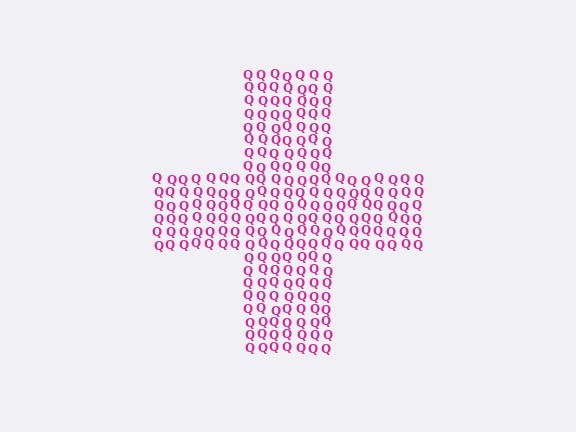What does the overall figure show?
The overall figure shows a cross.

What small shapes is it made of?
It is made of small letter Q's.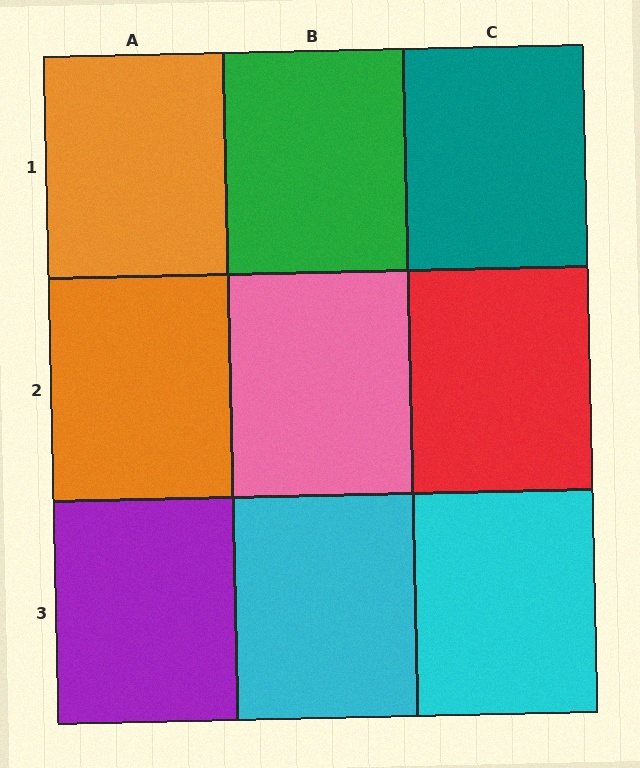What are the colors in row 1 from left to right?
Orange, green, teal.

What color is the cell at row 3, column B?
Cyan.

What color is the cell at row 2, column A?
Orange.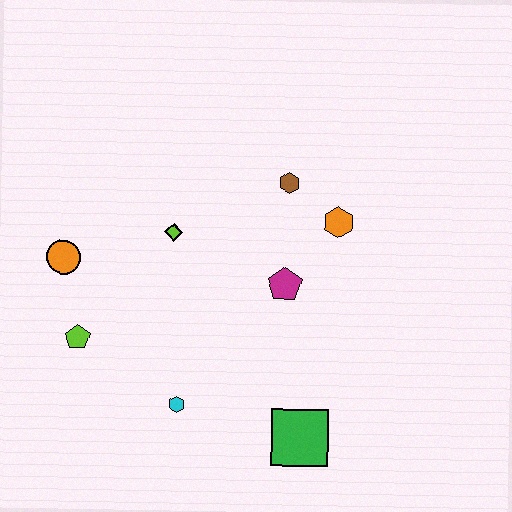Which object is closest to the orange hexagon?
The brown hexagon is closest to the orange hexagon.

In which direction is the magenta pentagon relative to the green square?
The magenta pentagon is above the green square.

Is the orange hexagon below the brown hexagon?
Yes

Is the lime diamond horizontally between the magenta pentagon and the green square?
No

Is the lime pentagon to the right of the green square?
No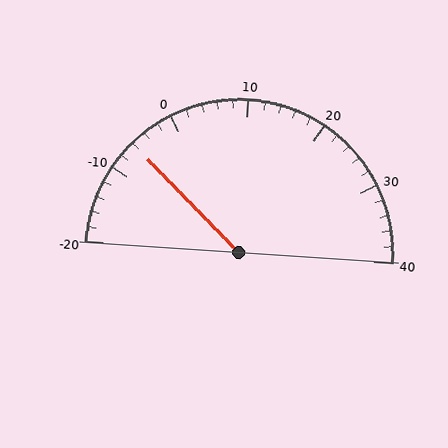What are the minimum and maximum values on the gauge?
The gauge ranges from -20 to 40.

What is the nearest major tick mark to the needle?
The nearest major tick mark is -10.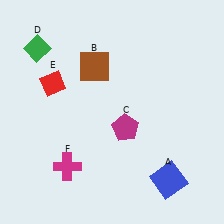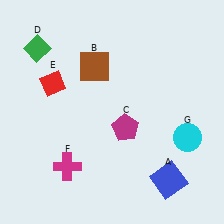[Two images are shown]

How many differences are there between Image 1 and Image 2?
There is 1 difference between the two images.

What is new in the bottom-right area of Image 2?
A cyan circle (G) was added in the bottom-right area of Image 2.